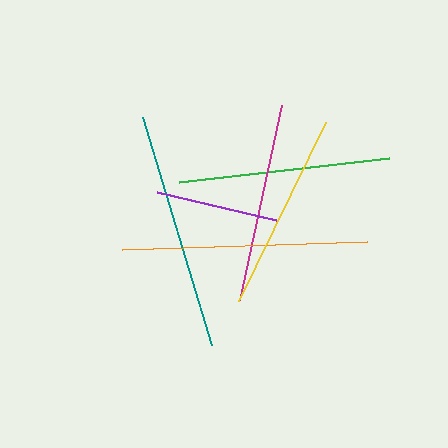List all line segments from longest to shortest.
From longest to shortest: orange, teal, green, magenta, yellow, purple.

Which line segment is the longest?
The orange line is the longest at approximately 245 pixels.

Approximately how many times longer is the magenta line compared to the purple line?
The magenta line is approximately 1.6 times the length of the purple line.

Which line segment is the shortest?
The purple line is the shortest at approximately 122 pixels.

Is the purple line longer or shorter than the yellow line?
The yellow line is longer than the purple line.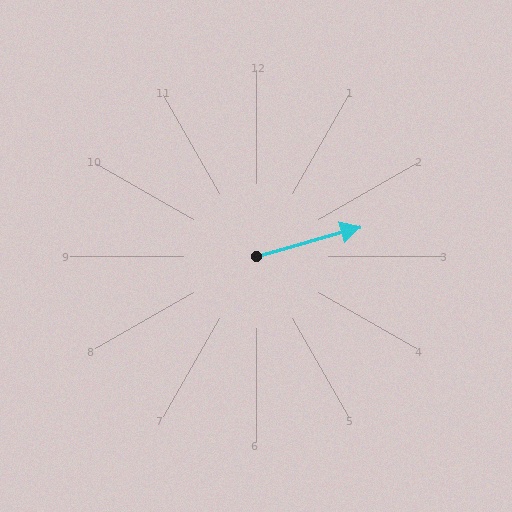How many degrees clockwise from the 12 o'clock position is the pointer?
Approximately 74 degrees.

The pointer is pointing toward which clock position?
Roughly 2 o'clock.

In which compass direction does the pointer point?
East.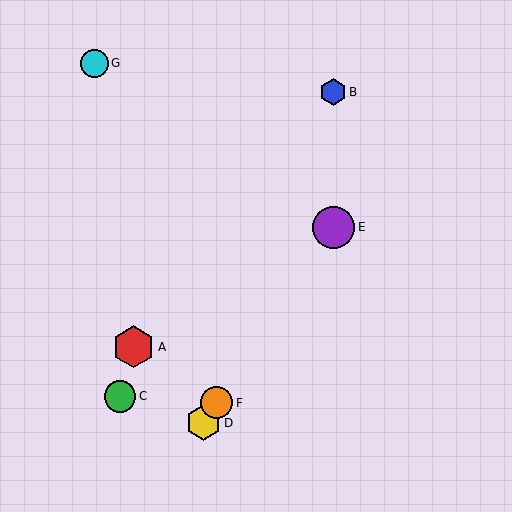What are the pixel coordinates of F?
Object F is at (217, 403).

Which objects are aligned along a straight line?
Objects D, E, F are aligned along a straight line.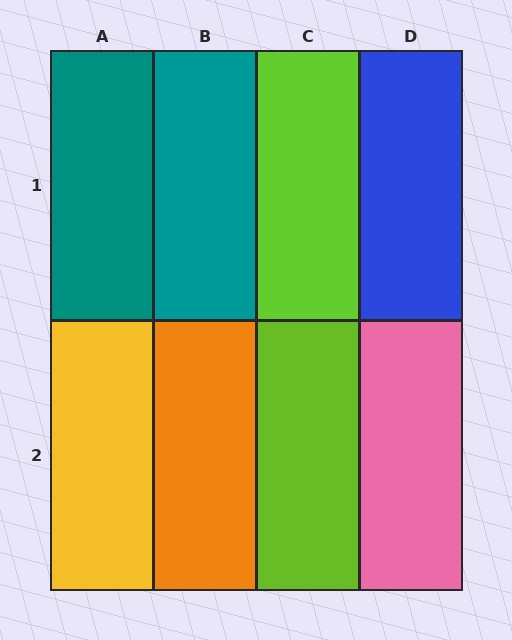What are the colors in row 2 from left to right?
Yellow, orange, lime, pink.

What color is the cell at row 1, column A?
Teal.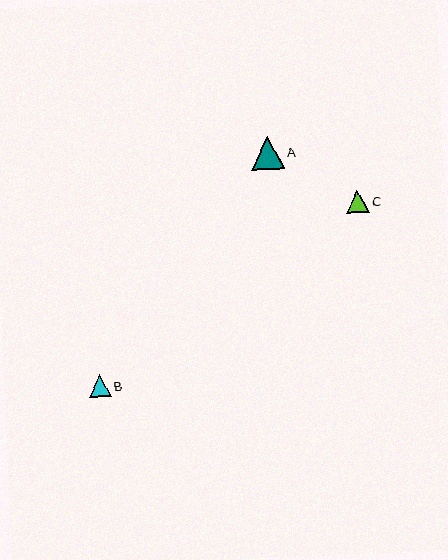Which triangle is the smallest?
Triangle B is the smallest with a size of approximately 21 pixels.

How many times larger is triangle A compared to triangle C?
Triangle A is approximately 1.4 times the size of triangle C.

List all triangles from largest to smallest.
From largest to smallest: A, C, B.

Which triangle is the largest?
Triangle A is the largest with a size of approximately 33 pixels.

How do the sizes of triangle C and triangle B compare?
Triangle C and triangle B are approximately the same size.